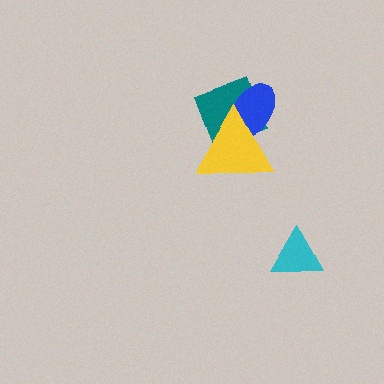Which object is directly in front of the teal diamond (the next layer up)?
The blue ellipse is directly in front of the teal diamond.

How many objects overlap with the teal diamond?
2 objects overlap with the teal diamond.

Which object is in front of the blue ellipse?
The yellow triangle is in front of the blue ellipse.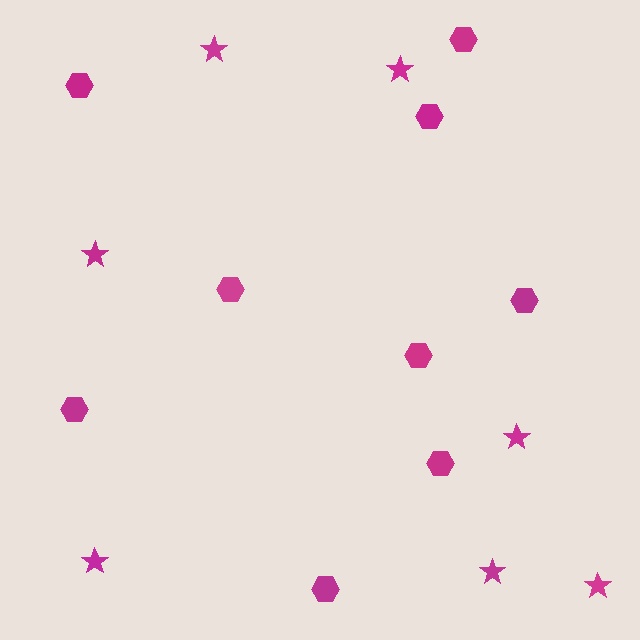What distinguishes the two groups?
There are 2 groups: one group of hexagons (9) and one group of stars (7).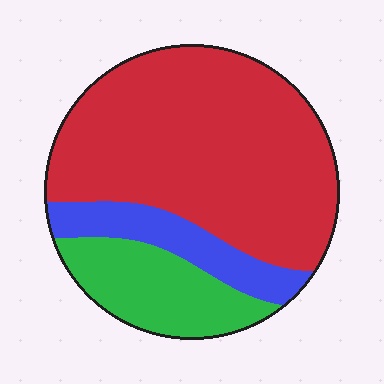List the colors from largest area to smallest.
From largest to smallest: red, green, blue.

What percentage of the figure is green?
Green covers 20% of the figure.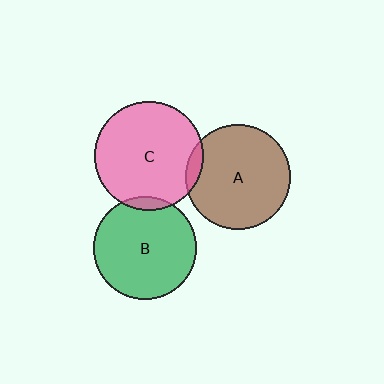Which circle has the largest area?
Circle C (pink).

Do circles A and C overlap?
Yes.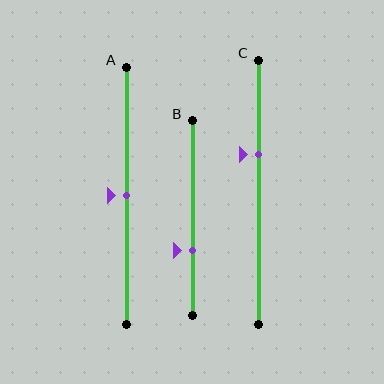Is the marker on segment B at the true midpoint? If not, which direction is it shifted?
No, the marker on segment B is shifted downward by about 17% of the segment length.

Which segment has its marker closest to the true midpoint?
Segment A has its marker closest to the true midpoint.